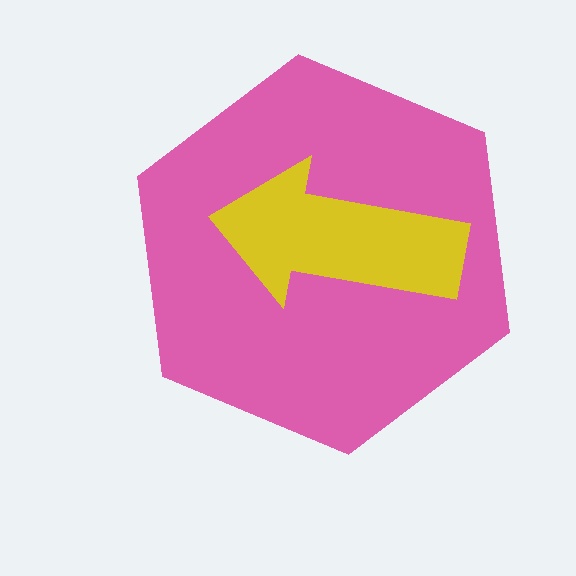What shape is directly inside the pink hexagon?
The yellow arrow.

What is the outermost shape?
The pink hexagon.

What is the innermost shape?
The yellow arrow.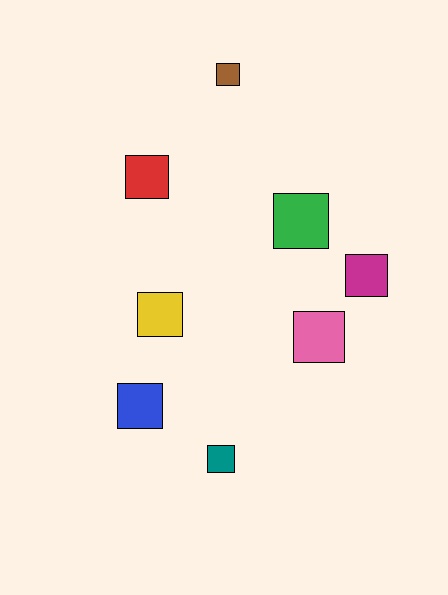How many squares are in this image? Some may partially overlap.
There are 8 squares.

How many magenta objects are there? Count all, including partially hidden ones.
There is 1 magenta object.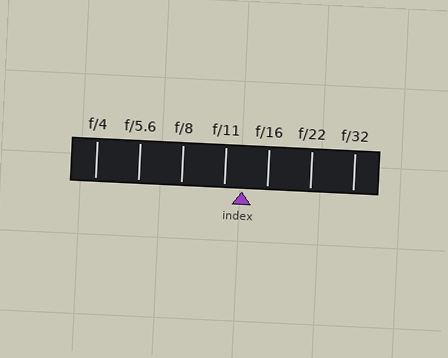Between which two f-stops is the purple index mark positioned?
The index mark is between f/11 and f/16.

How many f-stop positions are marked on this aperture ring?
There are 7 f-stop positions marked.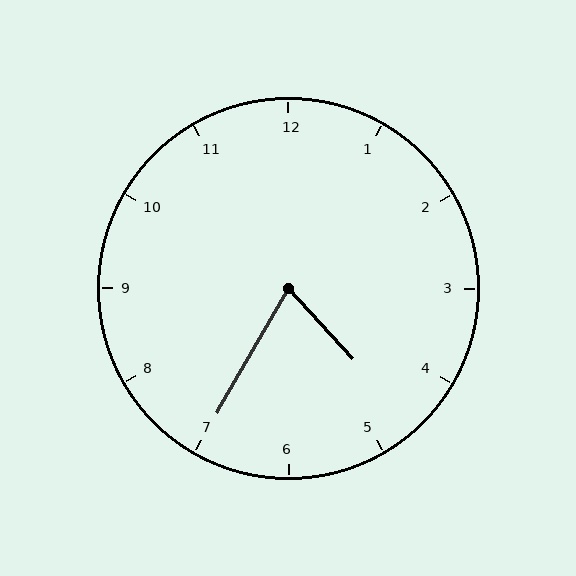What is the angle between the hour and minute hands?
Approximately 72 degrees.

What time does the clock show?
4:35.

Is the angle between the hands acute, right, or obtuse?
It is acute.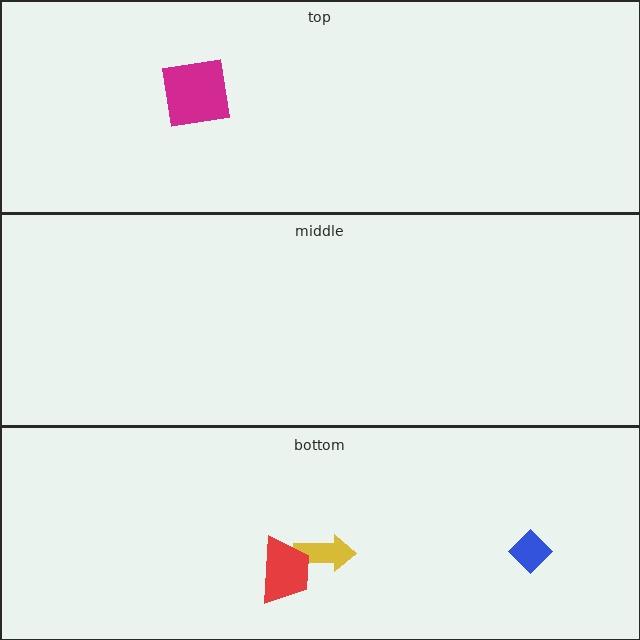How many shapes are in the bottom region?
3.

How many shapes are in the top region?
1.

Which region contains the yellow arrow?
The bottom region.